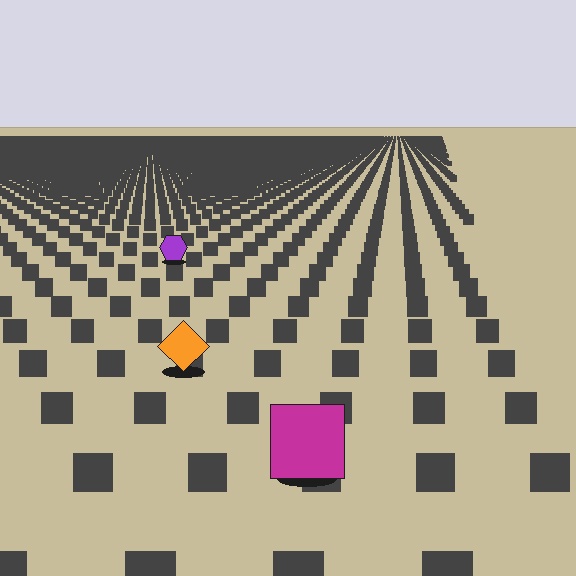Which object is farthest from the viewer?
The purple hexagon is farthest from the viewer. It appears smaller and the ground texture around it is denser.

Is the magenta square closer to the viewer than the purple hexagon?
Yes. The magenta square is closer — you can tell from the texture gradient: the ground texture is coarser near it.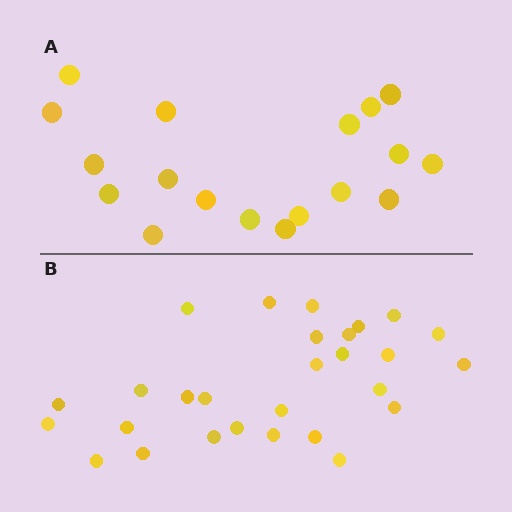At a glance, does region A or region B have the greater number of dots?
Region B (the bottom region) has more dots.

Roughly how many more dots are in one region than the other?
Region B has roughly 10 or so more dots than region A.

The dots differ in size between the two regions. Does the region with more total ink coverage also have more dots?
No. Region A has more total ink coverage because its dots are larger, but region B actually contains more individual dots. Total area can be misleading — the number of items is what matters here.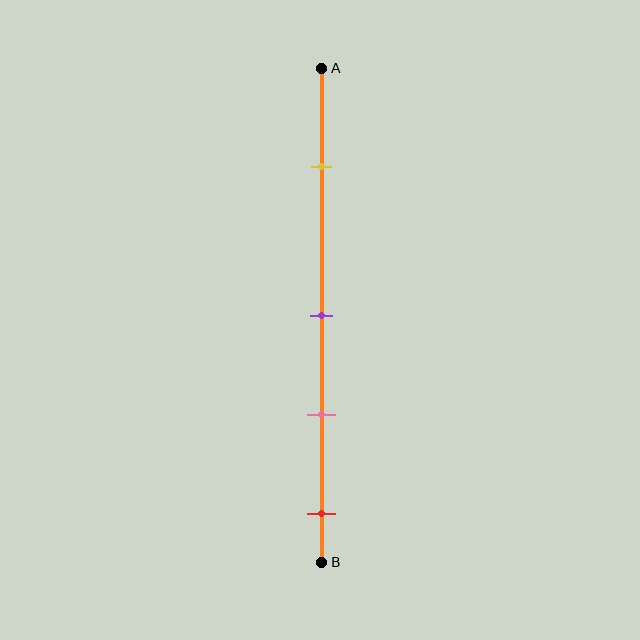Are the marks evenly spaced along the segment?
No, the marks are not evenly spaced.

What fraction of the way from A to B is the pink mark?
The pink mark is approximately 70% (0.7) of the way from A to B.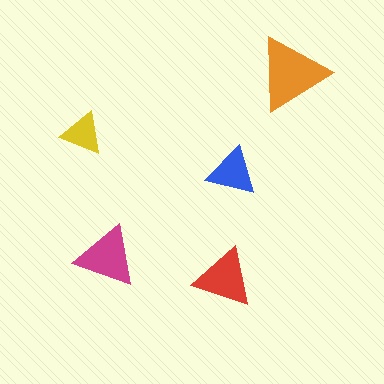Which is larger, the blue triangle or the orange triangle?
The orange one.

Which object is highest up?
The orange triangle is topmost.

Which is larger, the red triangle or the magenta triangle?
The magenta one.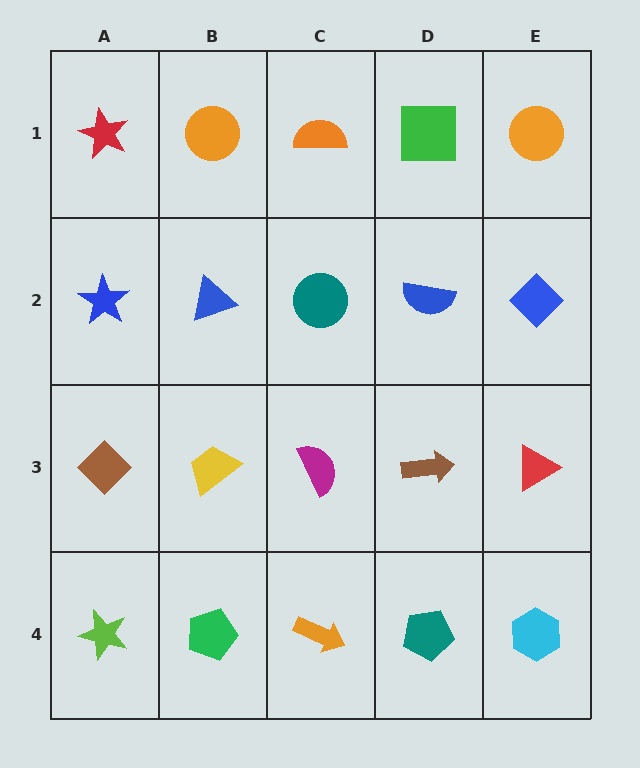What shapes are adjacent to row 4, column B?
A yellow trapezoid (row 3, column B), a lime star (row 4, column A), an orange arrow (row 4, column C).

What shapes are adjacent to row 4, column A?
A brown diamond (row 3, column A), a green pentagon (row 4, column B).